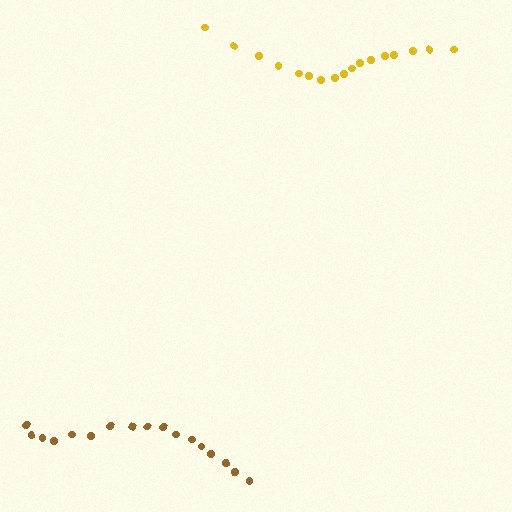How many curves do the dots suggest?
There are 2 distinct paths.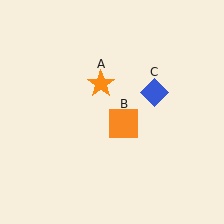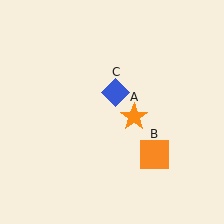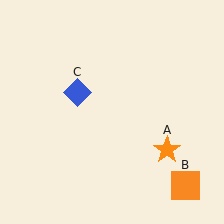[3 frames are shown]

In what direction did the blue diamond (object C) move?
The blue diamond (object C) moved left.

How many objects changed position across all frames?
3 objects changed position: orange star (object A), orange square (object B), blue diamond (object C).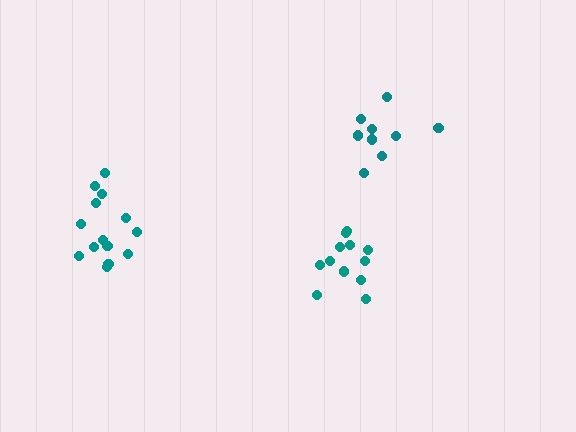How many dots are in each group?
Group 1: 12 dots, Group 2: 14 dots, Group 3: 9 dots (35 total).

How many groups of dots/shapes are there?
There are 3 groups.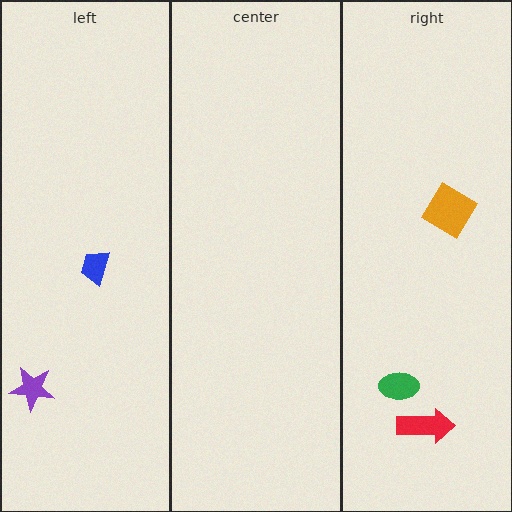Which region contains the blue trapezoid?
The left region.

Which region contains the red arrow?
The right region.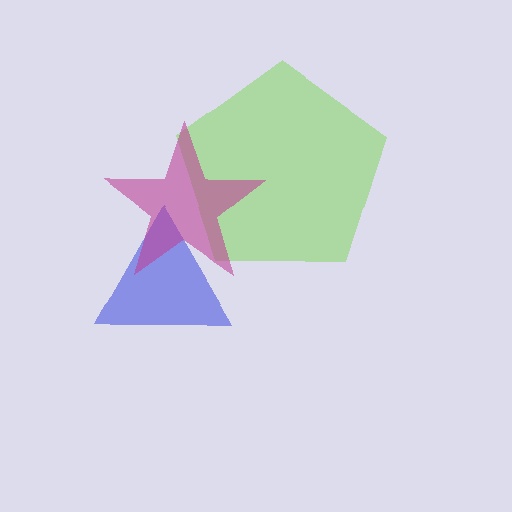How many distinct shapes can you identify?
There are 3 distinct shapes: a blue triangle, a lime pentagon, a magenta star.